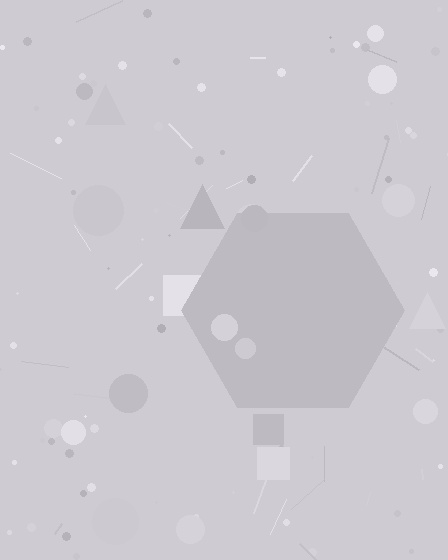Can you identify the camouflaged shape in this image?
The camouflaged shape is a hexagon.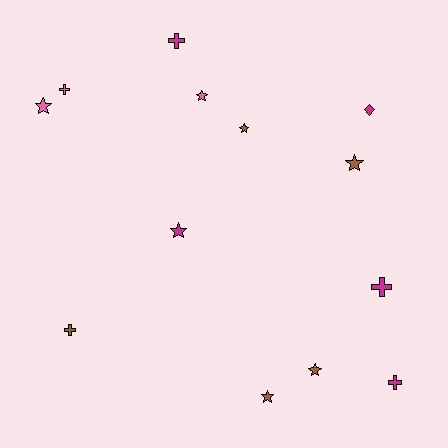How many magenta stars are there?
There is 1 magenta star.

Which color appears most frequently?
Magenta, with 5 objects.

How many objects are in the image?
There are 13 objects.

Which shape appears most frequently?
Star, with 7 objects.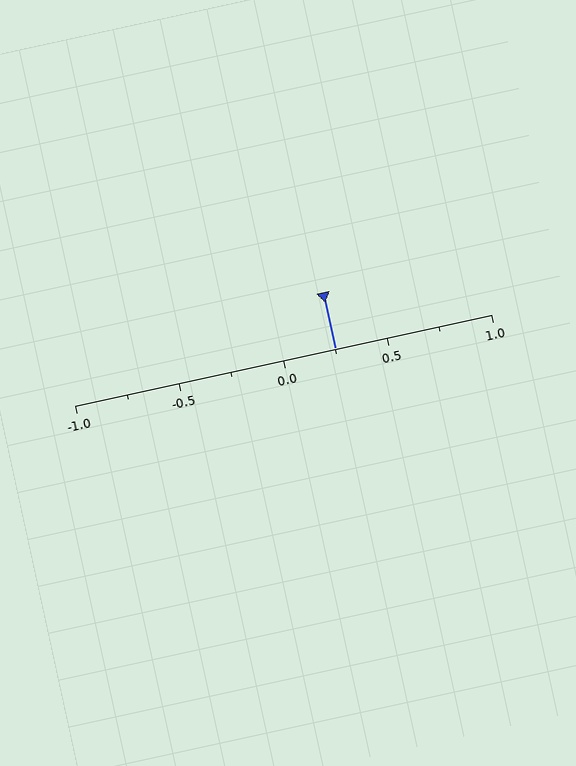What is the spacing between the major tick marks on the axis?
The major ticks are spaced 0.5 apart.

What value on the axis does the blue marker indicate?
The marker indicates approximately 0.25.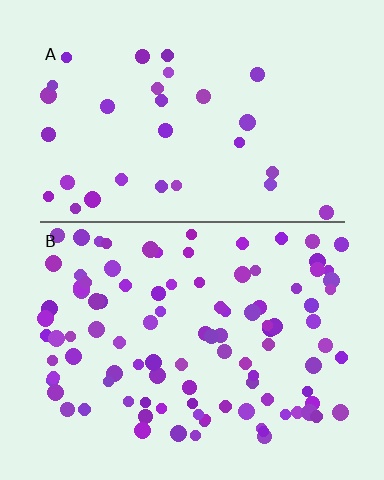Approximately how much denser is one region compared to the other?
Approximately 3.3× — region B over region A.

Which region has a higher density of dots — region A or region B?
B (the bottom).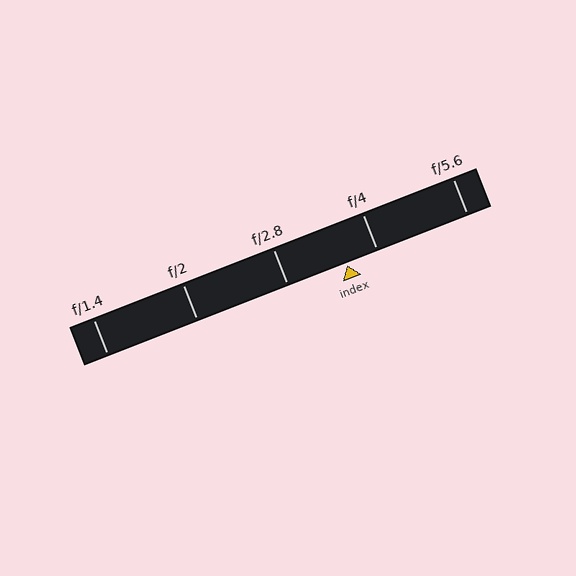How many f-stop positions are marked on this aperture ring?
There are 5 f-stop positions marked.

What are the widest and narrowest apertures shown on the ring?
The widest aperture shown is f/1.4 and the narrowest is f/5.6.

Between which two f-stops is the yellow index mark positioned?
The index mark is between f/2.8 and f/4.